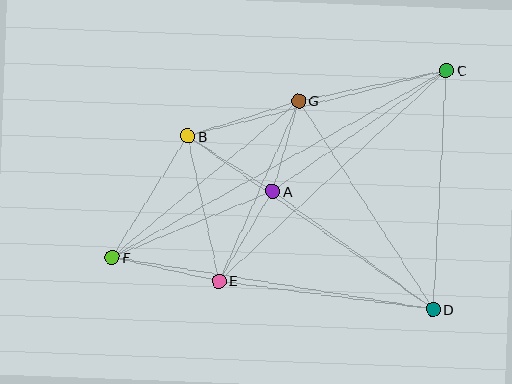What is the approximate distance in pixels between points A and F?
The distance between A and F is approximately 174 pixels.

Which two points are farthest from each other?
Points C and F are farthest from each other.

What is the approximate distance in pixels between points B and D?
The distance between B and D is approximately 301 pixels.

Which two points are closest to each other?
Points A and G are closest to each other.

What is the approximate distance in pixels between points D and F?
The distance between D and F is approximately 325 pixels.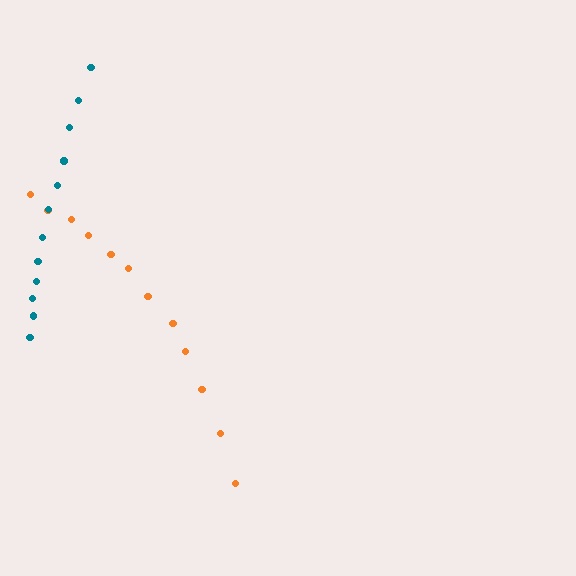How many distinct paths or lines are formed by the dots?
There are 2 distinct paths.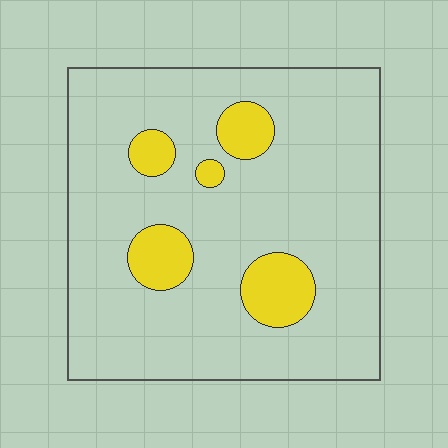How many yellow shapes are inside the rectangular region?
5.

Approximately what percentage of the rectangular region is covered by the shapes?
Approximately 15%.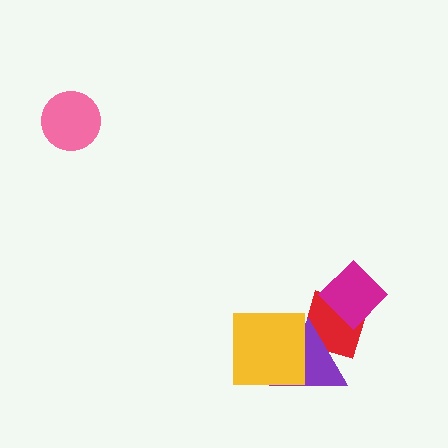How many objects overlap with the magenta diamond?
1 object overlaps with the magenta diamond.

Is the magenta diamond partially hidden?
No, no other shape covers it.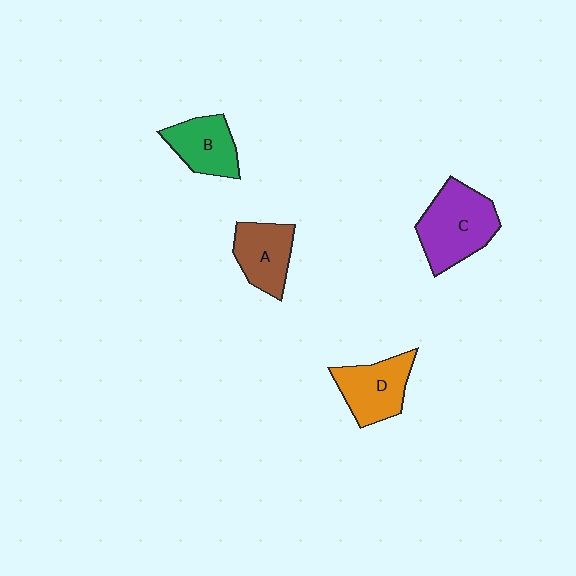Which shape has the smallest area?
Shape B (green).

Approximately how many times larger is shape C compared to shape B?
Approximately 1.5 times.